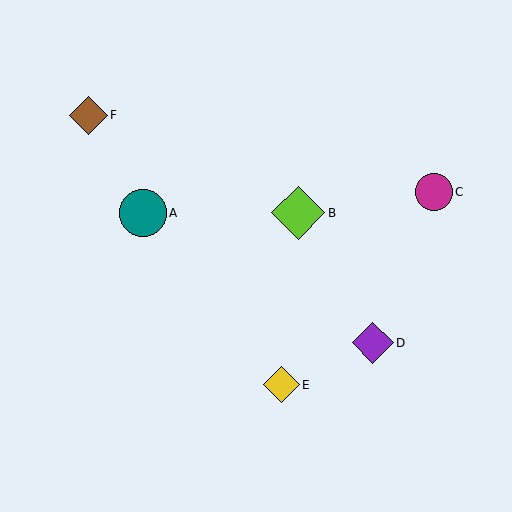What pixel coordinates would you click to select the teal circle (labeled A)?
Click at (143, 213) to select the teal circle A.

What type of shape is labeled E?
Shape E is a yellow diamond.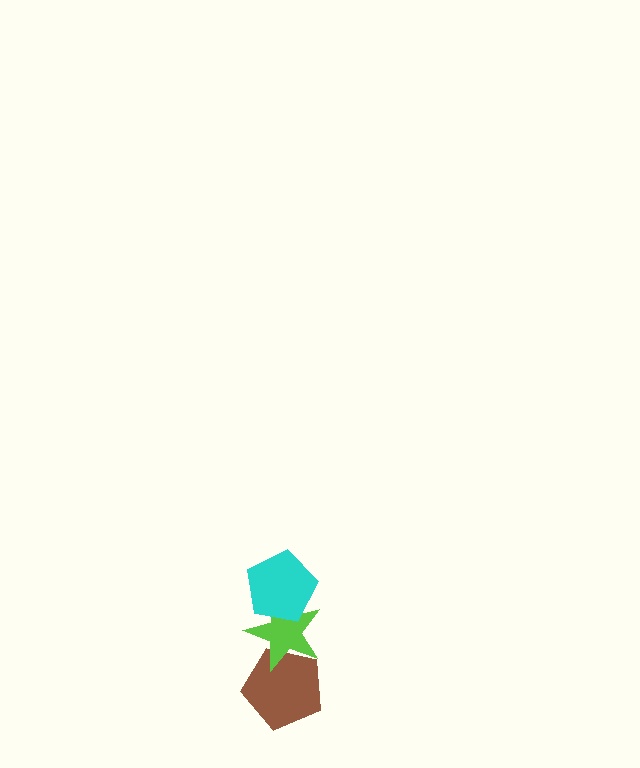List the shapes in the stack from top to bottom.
From top to bottom: the cyan pentagon, the lime star, the brown pentagon.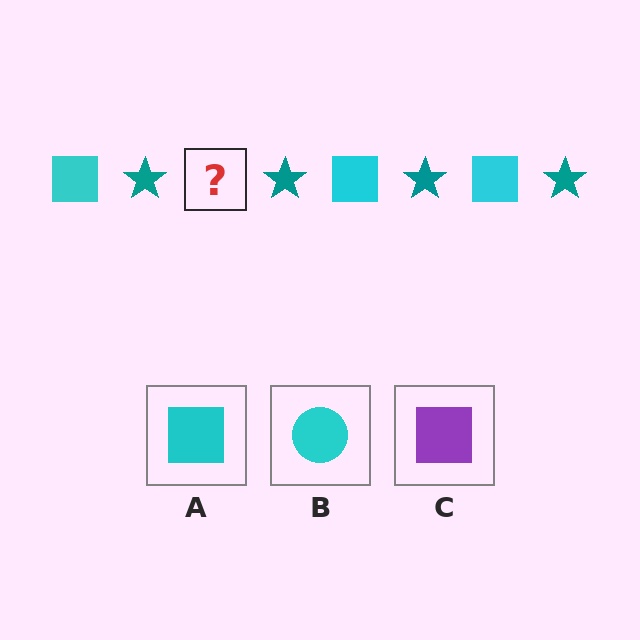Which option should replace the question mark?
Option A.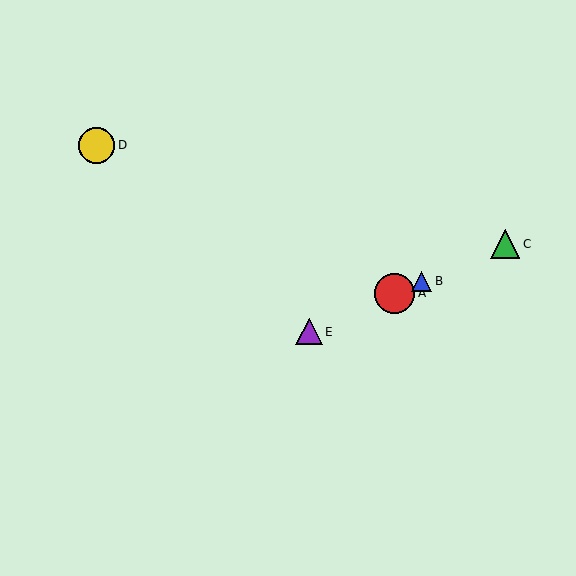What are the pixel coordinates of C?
Object C is at (505, 244).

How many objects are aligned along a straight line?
4 objects (A, B, C, E) are aligned along a straight line.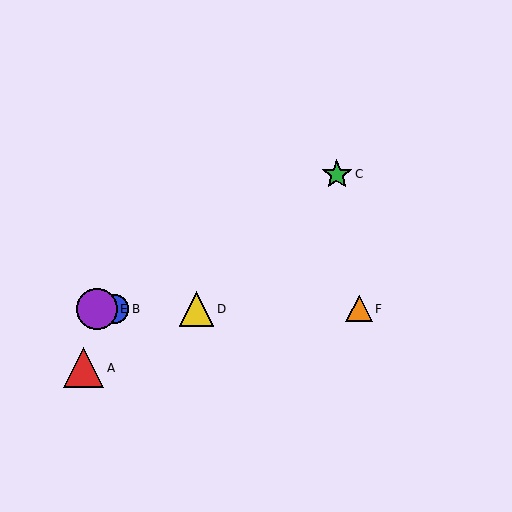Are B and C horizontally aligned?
No, B is at y≈309 and C is at y≈174.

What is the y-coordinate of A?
Object A is at y≈368.